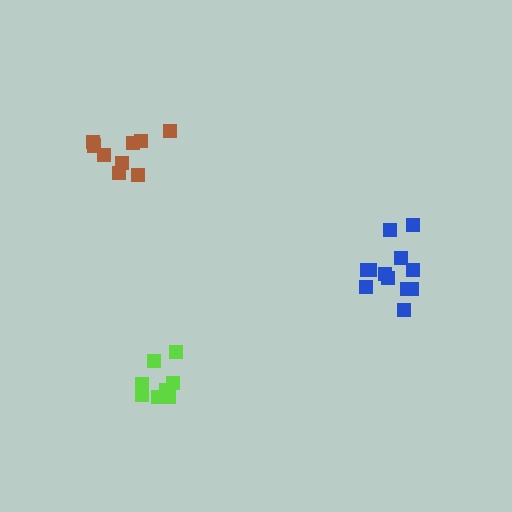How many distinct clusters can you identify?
There are 3 distinct clusters.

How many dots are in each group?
Group 1: 12 dots, Group 2: 8 dots, Group 3: 9 dots (29 total).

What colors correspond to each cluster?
The clusters are colored: blue, lime, brown.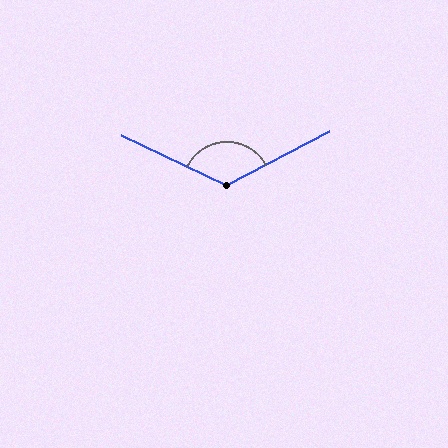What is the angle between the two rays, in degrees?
Approximately 127 degrees.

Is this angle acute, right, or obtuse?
It is obtuse.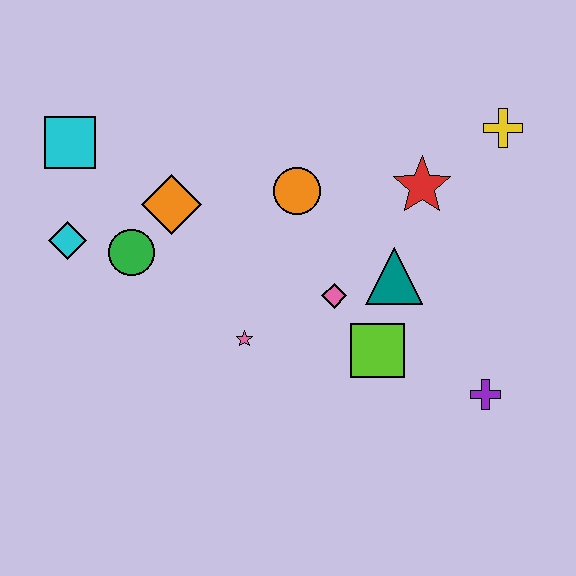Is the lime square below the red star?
Yes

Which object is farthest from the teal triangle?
The cyan square is farthest from the teal triangle.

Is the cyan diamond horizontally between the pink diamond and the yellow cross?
No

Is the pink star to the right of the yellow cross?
No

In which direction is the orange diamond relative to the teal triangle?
The orange diamond is to the left of the teal triangle.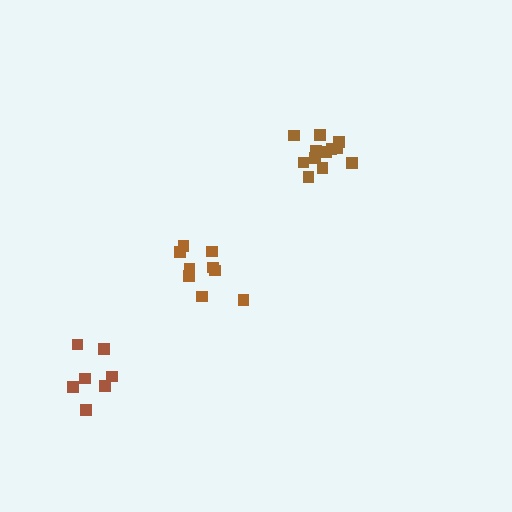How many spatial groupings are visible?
There are 3 spatial groupings.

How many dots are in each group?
Group 1: 7 dots, Group 2: 12 dots, Group 3: 9 dots (28 total).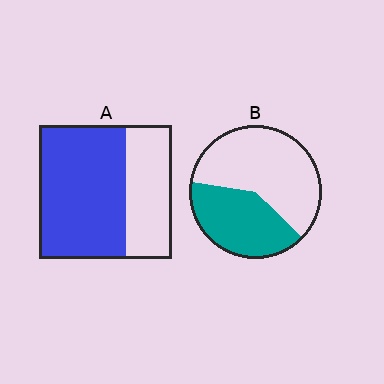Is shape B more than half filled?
No.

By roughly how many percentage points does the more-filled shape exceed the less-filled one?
By roughly 25 percentage points (A over B).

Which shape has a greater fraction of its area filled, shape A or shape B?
Shape A.